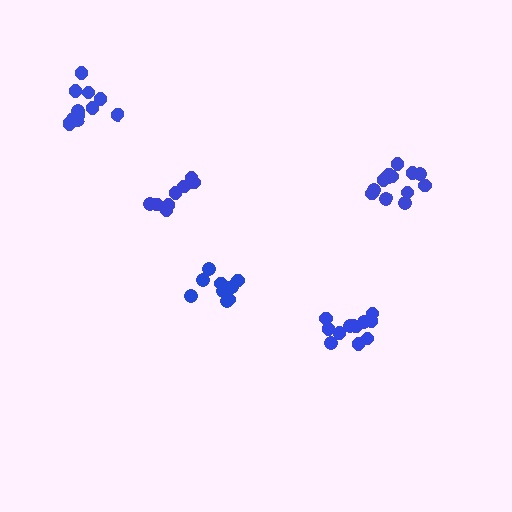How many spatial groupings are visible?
There are 5 spatial groupings.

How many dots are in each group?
Group 1: 8 dots, Group 2: 11 dots, Group 3: 12 dots, Group 4: 12 dots, Group 5: 9 dots (52 total).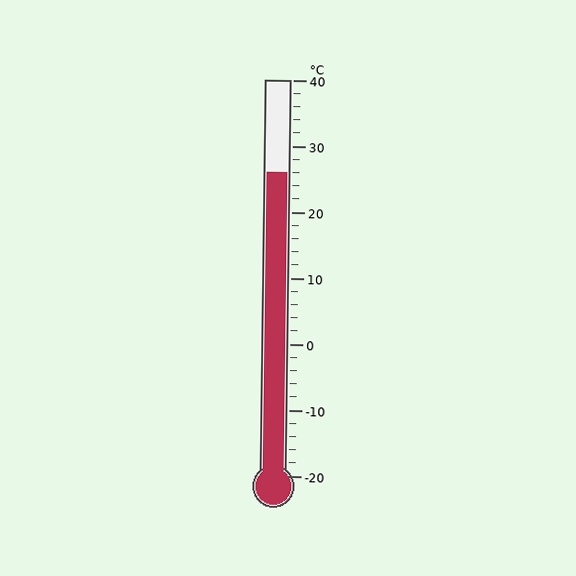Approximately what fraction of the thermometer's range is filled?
The thermometer is filled to approximately 75% of its range.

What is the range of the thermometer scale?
The thermometer scale ranges from -20°C to 40°C.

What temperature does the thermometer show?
The thermometer shows approximately 26°C.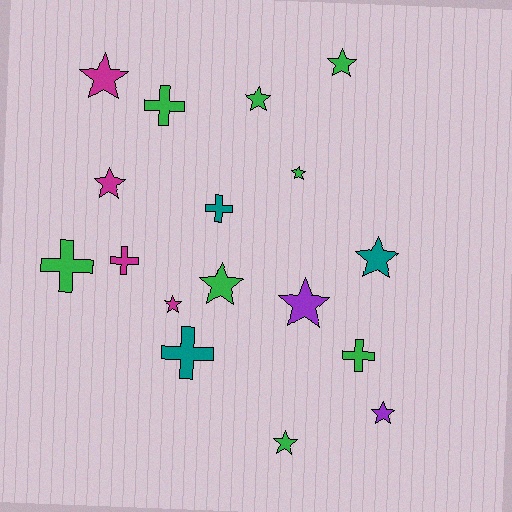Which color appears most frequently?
Green, with 8 objects.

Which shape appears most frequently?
Star, with 11 objects.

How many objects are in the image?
There are 17 objects.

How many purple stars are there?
There are 2 purple stars.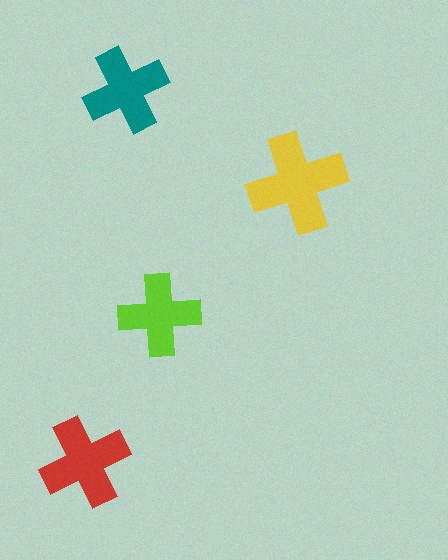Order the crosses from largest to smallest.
the yellow one, the red one, the teal one, the lime one.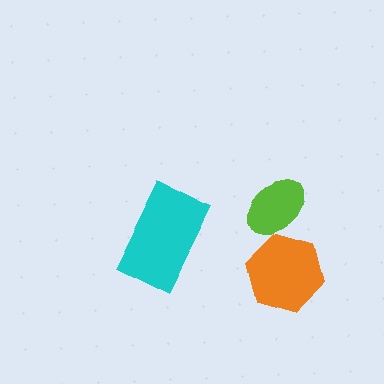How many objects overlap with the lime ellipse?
1 object overlaps with the lime ellipse.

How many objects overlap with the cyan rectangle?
0 objects overlap with the cyan rectangle.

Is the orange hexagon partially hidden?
No, no other shape covers it.